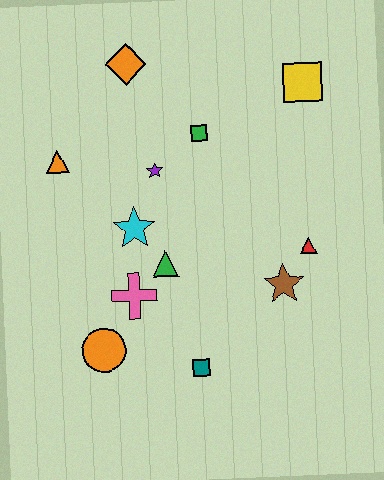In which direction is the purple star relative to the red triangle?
The purple star is to the left of the red triangle.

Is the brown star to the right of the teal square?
Yes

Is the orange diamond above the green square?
Yes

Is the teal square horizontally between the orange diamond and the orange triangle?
No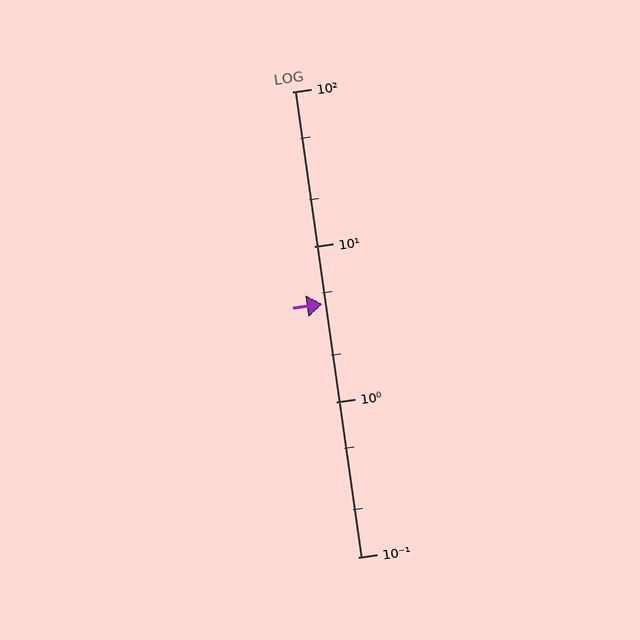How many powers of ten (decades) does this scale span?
The scale spans 3 decades, from 0.1 to 100.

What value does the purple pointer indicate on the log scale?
The pointer indicates approximately 4.3.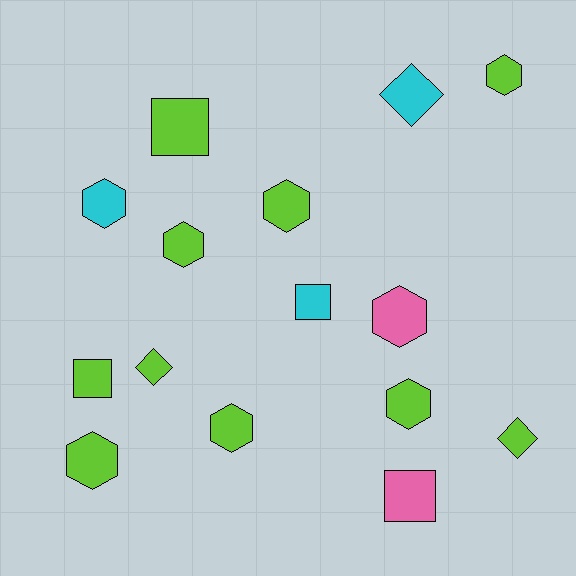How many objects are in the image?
There are 15 objects.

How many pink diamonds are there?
There are no pink diamonds.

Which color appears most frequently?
Lime, with 10 objects.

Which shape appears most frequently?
Hexagon, with 8 objects.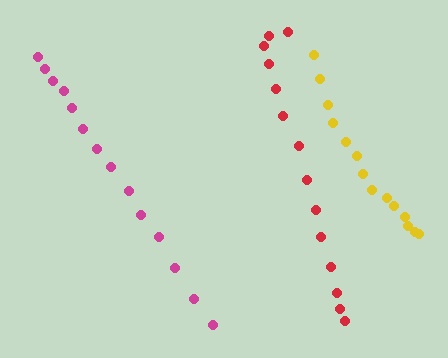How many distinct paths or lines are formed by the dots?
There are 3 distinct paths.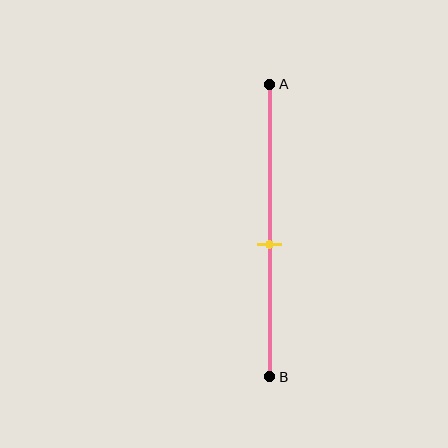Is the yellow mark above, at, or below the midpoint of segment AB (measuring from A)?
The yellow mark is below the midpoint of segment AB.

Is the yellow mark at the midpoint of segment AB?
No, the mark is at about 55% from A, not at the 50% midpoint.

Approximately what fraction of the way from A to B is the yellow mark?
The yellow mark is approximately 55% of the way from A to B.